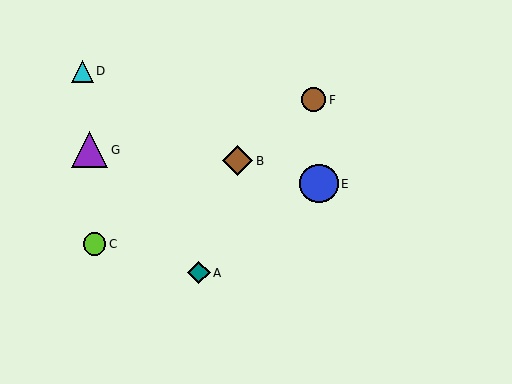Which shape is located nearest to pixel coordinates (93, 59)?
The cyan triangle (labeled D) at (82, 71) is nearest to that location.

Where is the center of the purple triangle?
The center of the purple triangle is at (90, 150).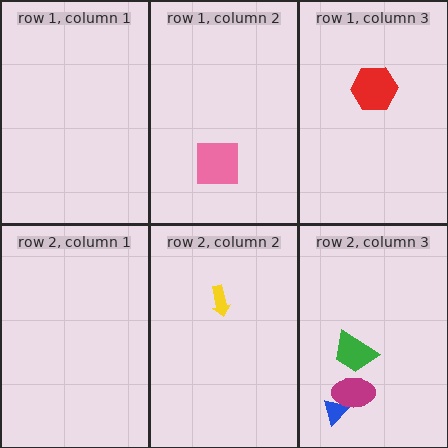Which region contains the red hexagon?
The row 1, column 3 region.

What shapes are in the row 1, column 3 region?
The red hexagon.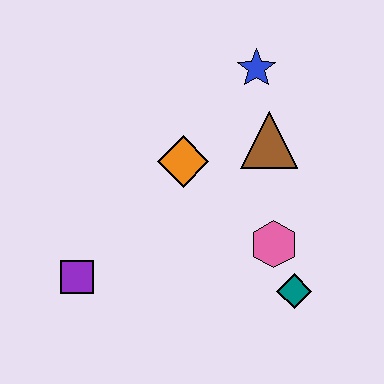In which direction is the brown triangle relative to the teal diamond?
The brown triangle is above the teal diamond.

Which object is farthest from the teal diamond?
The blue star is farthest from the teal diamond.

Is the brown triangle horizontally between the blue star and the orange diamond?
No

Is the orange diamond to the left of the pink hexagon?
Yes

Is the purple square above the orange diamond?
No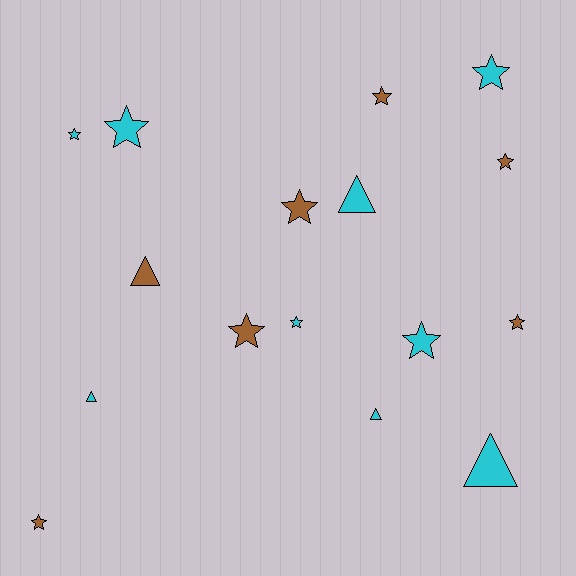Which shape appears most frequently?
Star, with 11 objects.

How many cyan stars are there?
There are 5 cyan stars.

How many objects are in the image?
There are 16 objects.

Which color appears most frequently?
Cyan, with 9 objects.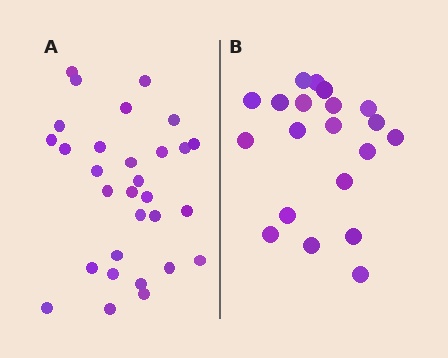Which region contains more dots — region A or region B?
Region A (the left region) has more dots.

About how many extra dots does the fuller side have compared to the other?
Region A has roughly 10 or so more dots than region B.